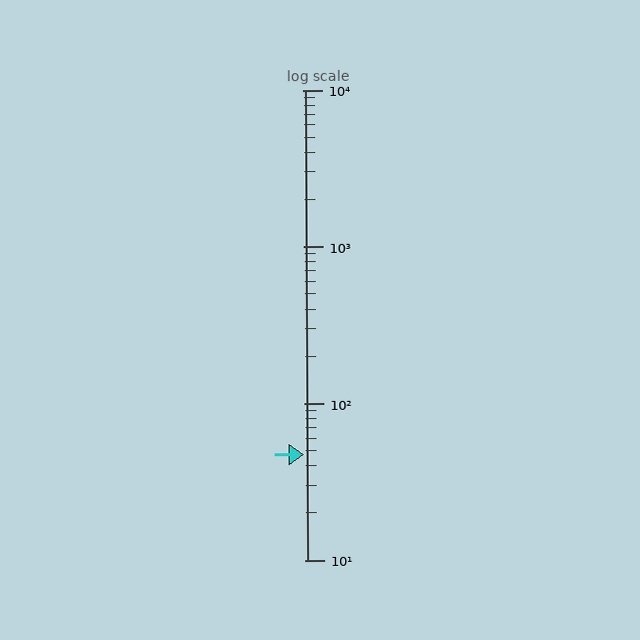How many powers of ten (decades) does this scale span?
The scale spans 3 decades, from 10 to 10000.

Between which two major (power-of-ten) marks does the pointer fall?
The pointer is between 10 and 100.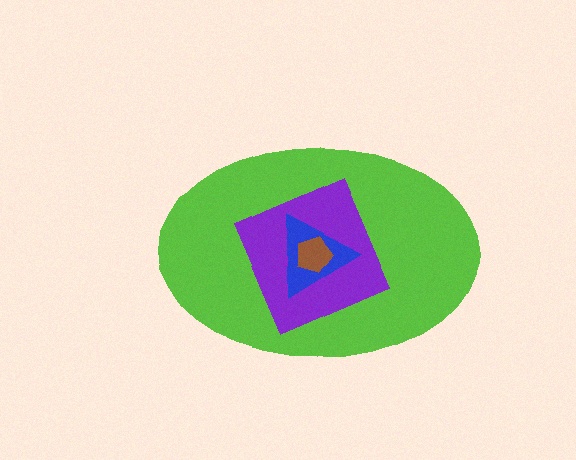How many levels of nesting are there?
4.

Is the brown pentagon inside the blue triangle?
Yes.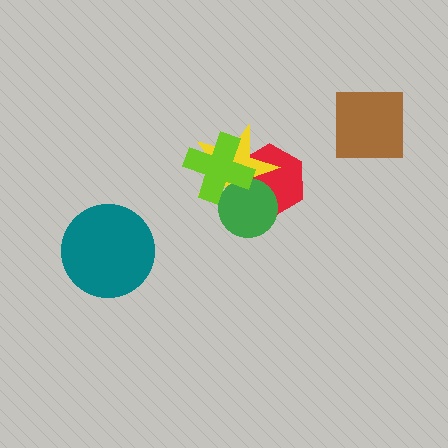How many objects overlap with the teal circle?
0 objects overlap with the teal circle.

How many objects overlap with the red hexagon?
3 objects overlap with the red hexagon.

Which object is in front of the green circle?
The lime cross is in front of the green circle.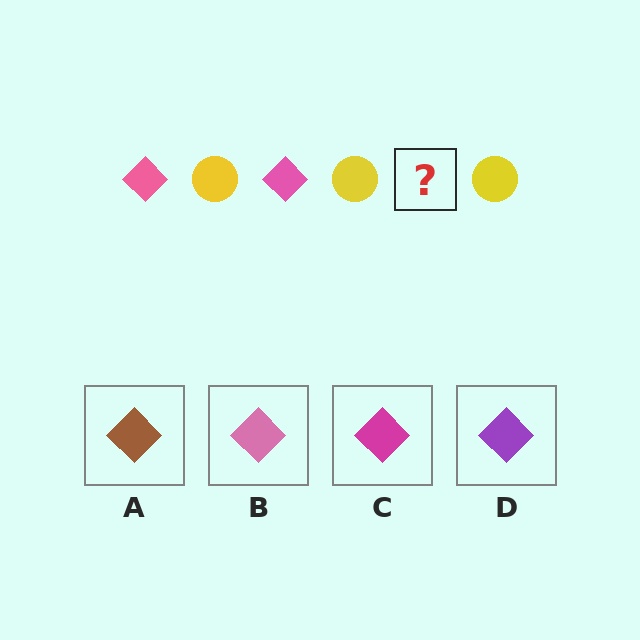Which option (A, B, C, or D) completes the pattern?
B.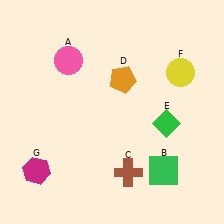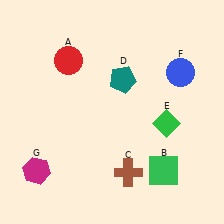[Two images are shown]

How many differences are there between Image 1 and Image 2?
There are 3 differences between the two images.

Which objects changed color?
A changed from pink to red. D changed from orange to teal. F changed from yellow to blue.